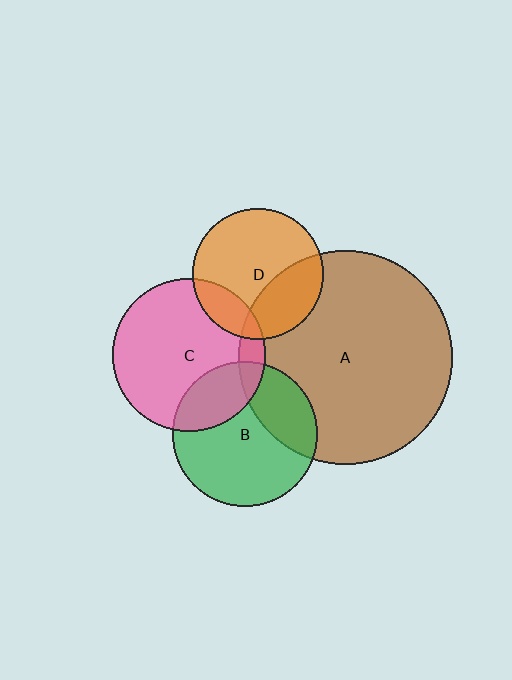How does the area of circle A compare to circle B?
Approximately 2.2 times.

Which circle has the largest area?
Circle A (brown).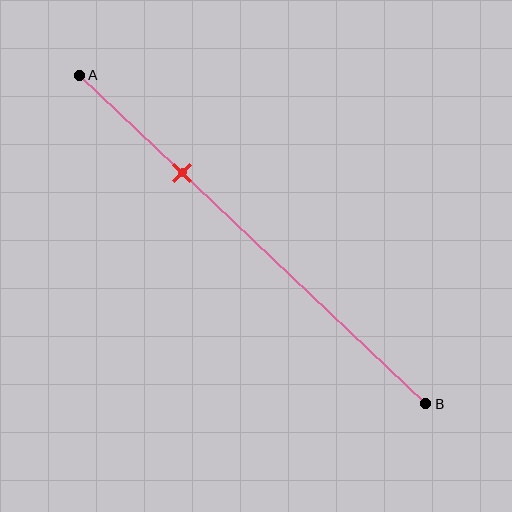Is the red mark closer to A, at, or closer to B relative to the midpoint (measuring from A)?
The red mark is closer to point A than the midpoint of segment AB.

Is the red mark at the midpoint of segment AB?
No, the mark is at about 30% from A, not at the 50% midpoint.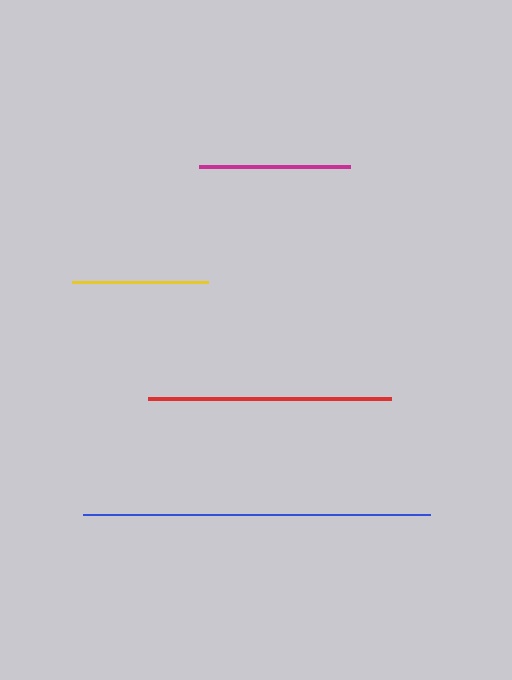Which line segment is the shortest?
The yellow line is the shortest at approximately 136 pixels.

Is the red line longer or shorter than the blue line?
The blue line is longer than the red line.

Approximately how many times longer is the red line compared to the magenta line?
The red line is approximately 1.6 times the length of the magenta line.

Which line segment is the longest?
The blue line is the longest at approximately 347 pixels.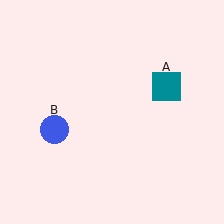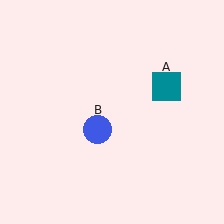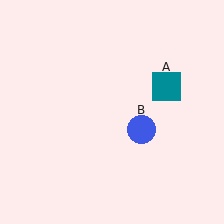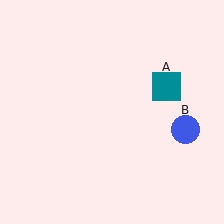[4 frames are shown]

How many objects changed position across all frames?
1 object changed position: blue circle (object B).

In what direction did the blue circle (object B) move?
The blue circle (object B) moved right.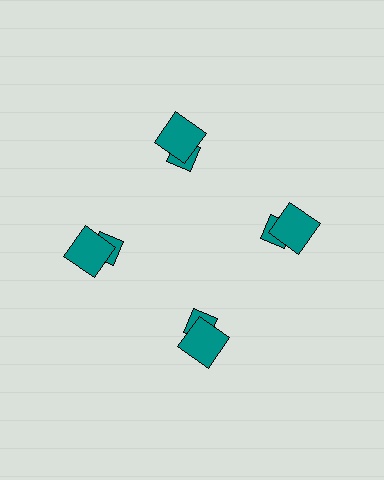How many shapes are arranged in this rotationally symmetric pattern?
There are 8 shapes, arranged in 4 groups of 2.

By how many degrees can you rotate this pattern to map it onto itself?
The pattern maps onto itself every 90 degrees of rotation.